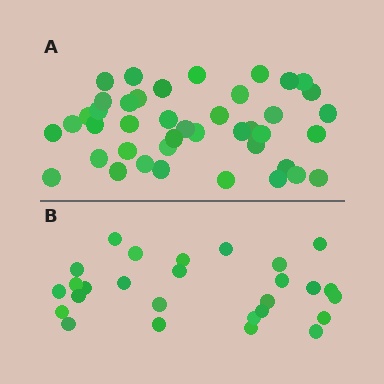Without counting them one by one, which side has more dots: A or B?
Region A (the top region) has more dots.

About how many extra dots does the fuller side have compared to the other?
Region A has approximately 15 more dots than region B.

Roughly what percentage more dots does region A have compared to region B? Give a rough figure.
About 55% more.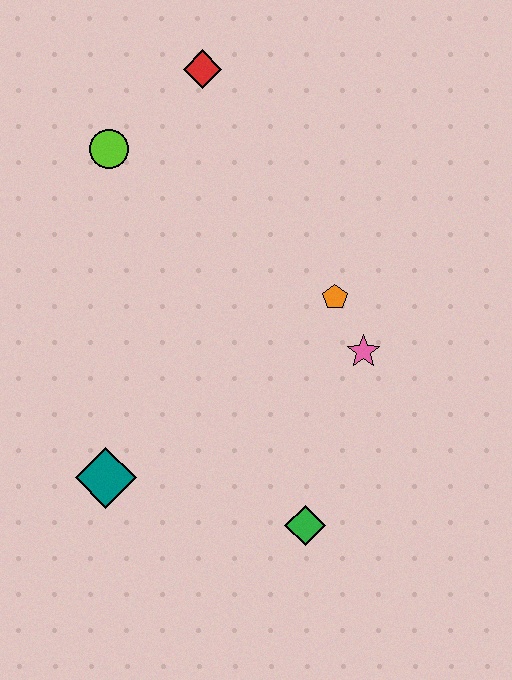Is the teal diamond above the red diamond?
No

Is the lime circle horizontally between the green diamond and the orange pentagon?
No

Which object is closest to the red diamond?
The lime circle is closest to the red diamond.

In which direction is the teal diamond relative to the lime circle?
The teal diamond is below the lime circle.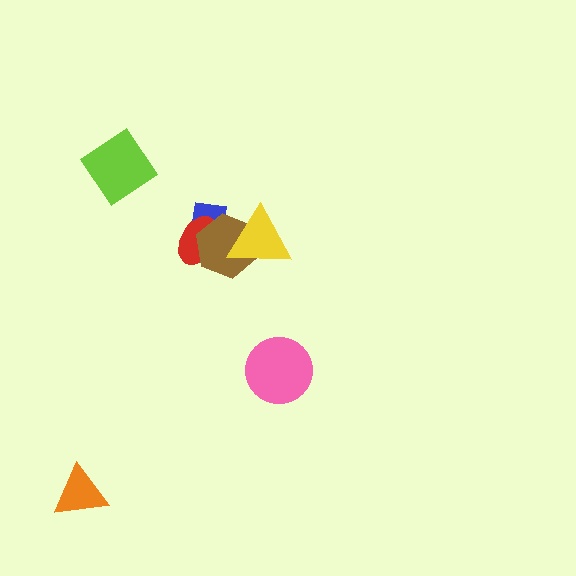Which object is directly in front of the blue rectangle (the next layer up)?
The red ellipse is directly in front of the blue rectangle.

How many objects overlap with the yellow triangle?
2 objects overlap with the yellow triangle.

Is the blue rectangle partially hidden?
Yes, it is partially covered by another shape.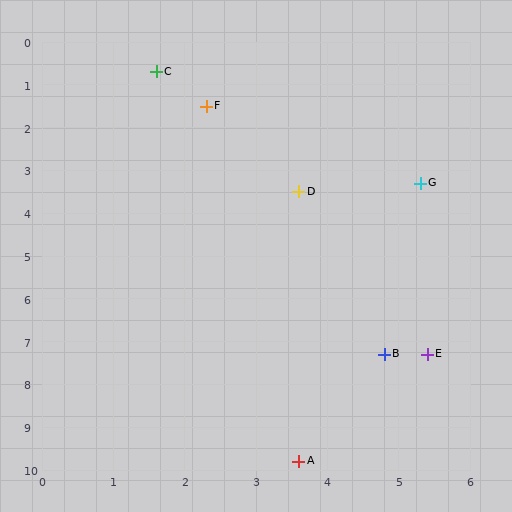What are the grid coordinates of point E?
Point E is at approximately (5.4, 7.3).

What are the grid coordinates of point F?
Point F is at approximately (2.3, 1.5).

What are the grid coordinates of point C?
Point C is at approximately (1.6, 0.7).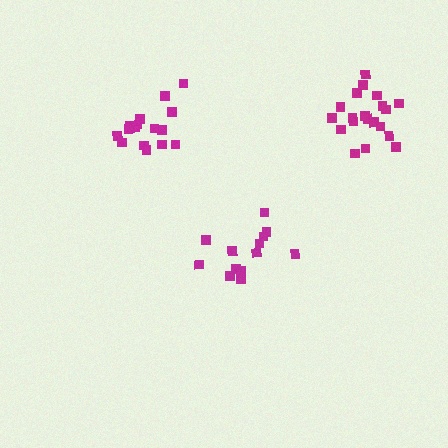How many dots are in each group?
Group 1: 14 dots, Group 2: 16 dots, Group 3: 20 dots (50 total).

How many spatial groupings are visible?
There are 3 spatial groupings.